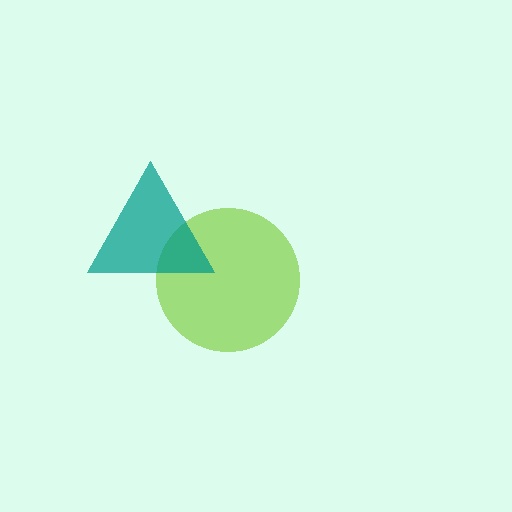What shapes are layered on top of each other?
The layered shapes are: a lime circle, a teal triangle.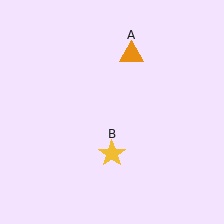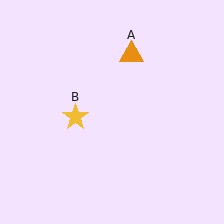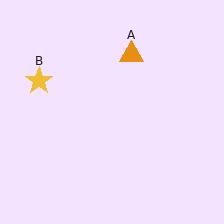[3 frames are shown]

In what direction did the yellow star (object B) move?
The yellow star (object B) moved up and to the left.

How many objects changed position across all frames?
1 object changed position: yellow star (object B).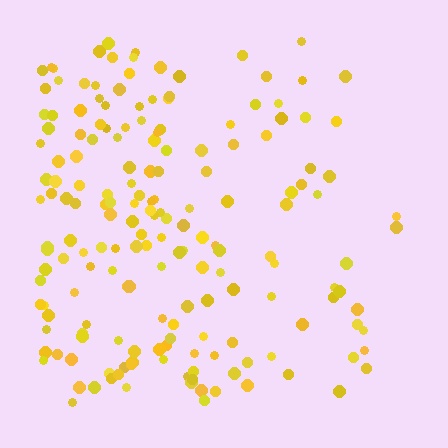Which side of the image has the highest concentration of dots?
The left.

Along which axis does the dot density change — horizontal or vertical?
Horizontal.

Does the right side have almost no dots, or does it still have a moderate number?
Still a moderate number, just noticeably fewer than the left.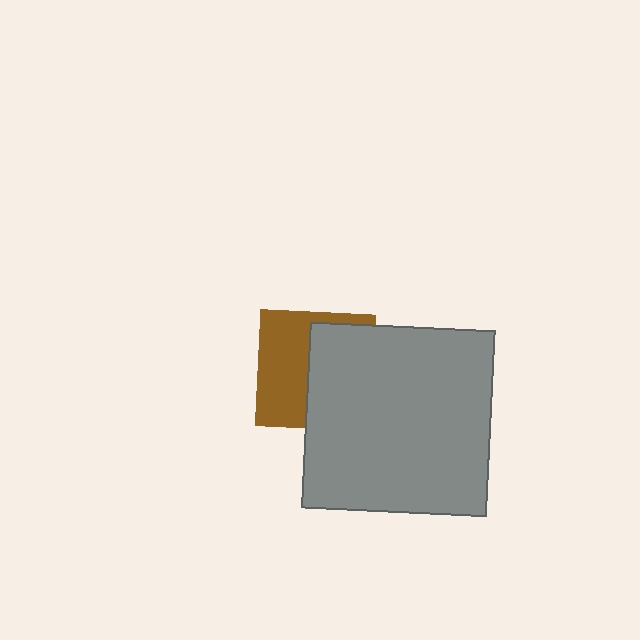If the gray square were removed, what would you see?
You would see the complete brown square.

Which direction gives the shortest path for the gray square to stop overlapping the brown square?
Moving right gives the shortest separation.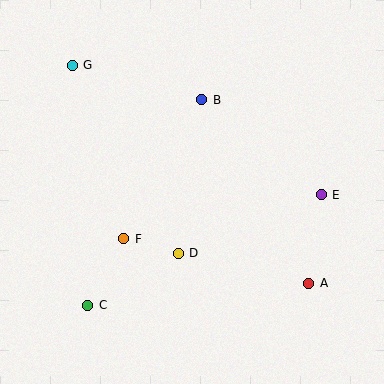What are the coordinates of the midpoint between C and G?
The midpoint between C and G is at (80, 185).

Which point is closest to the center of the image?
Point D at (178, 253) is closest to the center.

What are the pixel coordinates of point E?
Point E is at (321, 195).